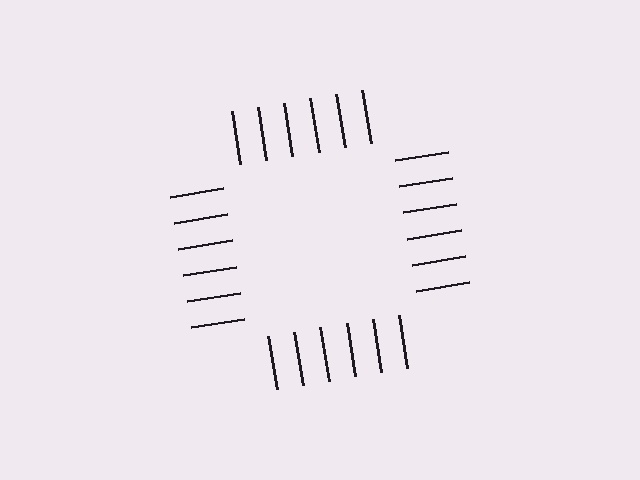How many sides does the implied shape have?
4 sides — the line-ends trace a square.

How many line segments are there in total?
24 — 6 along each of the 4 edges.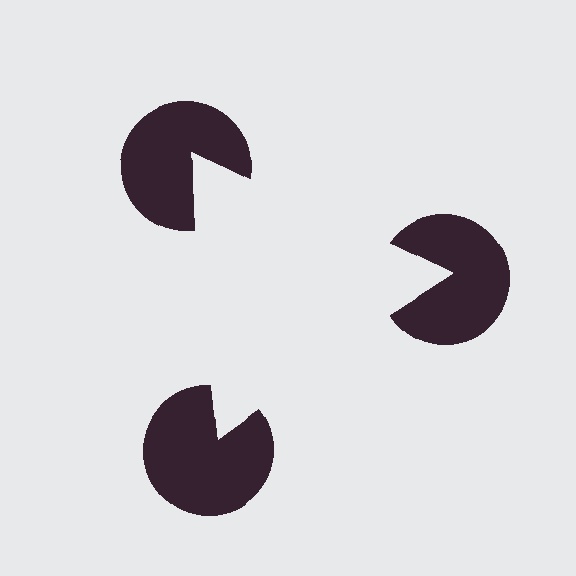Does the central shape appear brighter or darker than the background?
It typically appears slightly brighter than the background, even though no actual brightness change is drawn.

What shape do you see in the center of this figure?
An illusory triangle — its edges are inferred from the aligned wedge cuts in the pac-man discs, not physically drawn.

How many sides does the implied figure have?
3 sides.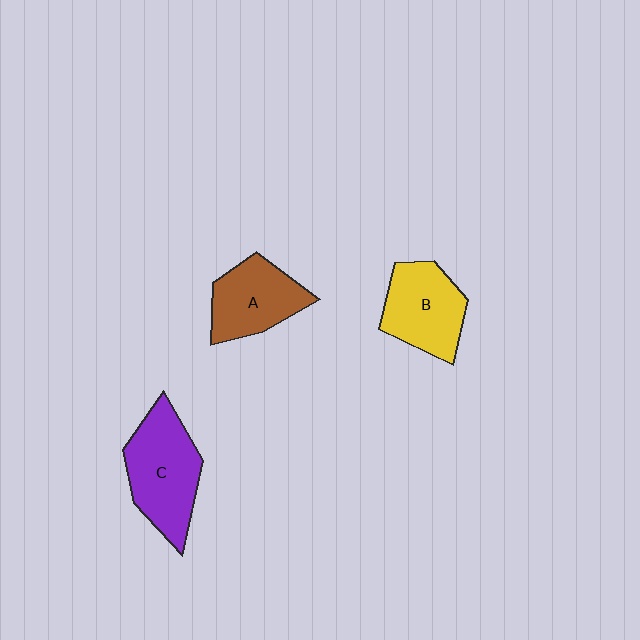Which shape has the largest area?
Shape C (purple).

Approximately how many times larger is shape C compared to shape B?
Approximately 1.2 times.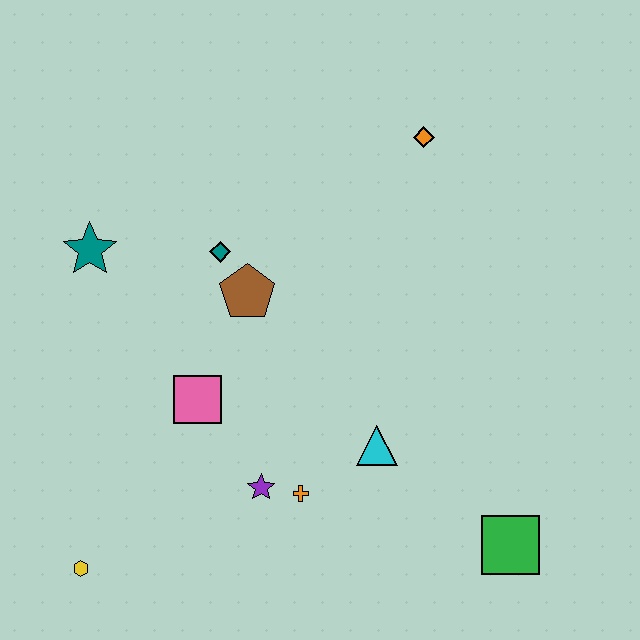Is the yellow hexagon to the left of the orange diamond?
Yes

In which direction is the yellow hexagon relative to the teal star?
The yellow hexagon is below the teal star.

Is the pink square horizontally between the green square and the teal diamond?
No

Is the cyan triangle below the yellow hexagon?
No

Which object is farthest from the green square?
The teal star is farthest from the green square.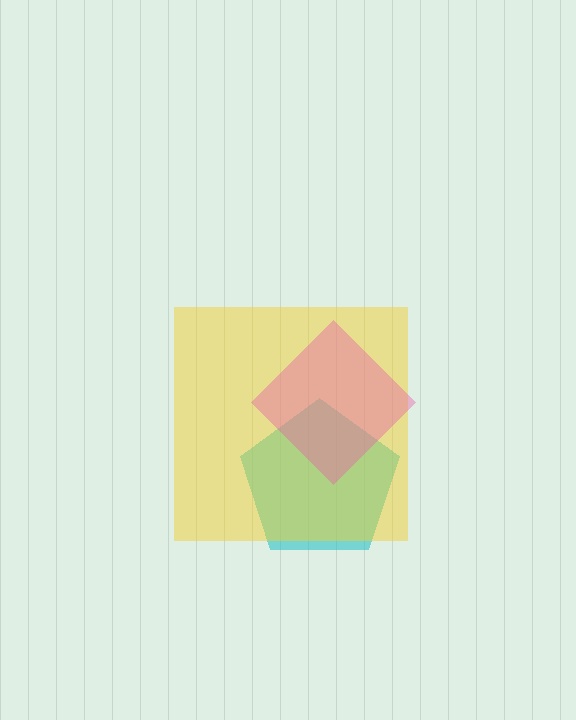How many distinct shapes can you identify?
There are 3 distinct shapes: a cyan pentagon, a yellow square, a pink diamond.